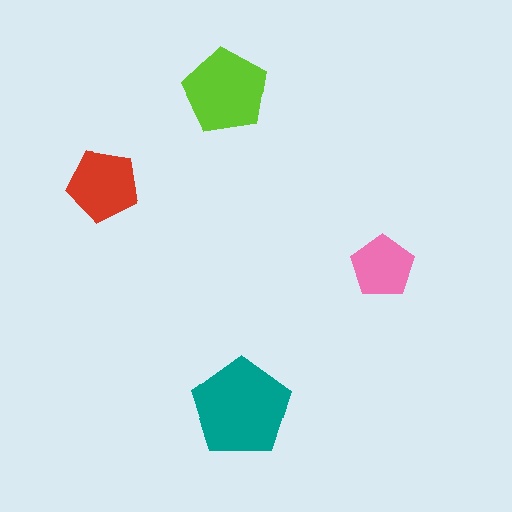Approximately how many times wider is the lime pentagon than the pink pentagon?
About 1.5 times wider.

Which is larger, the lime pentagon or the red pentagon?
The lime one.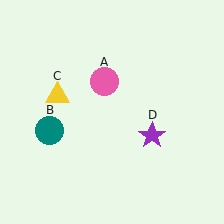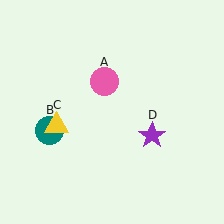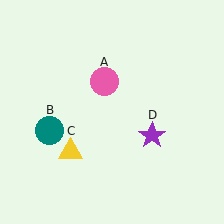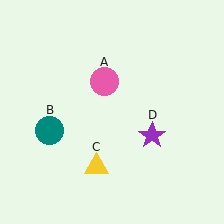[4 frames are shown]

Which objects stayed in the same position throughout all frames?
Pink circle (object A) and teal circle (object B) and purple star (object D) remained stationary.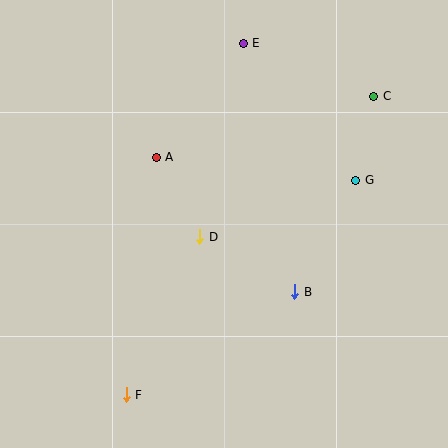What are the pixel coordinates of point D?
Point D is at (200, 237).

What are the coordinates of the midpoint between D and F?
The midpoint between D and F is at (163, 316).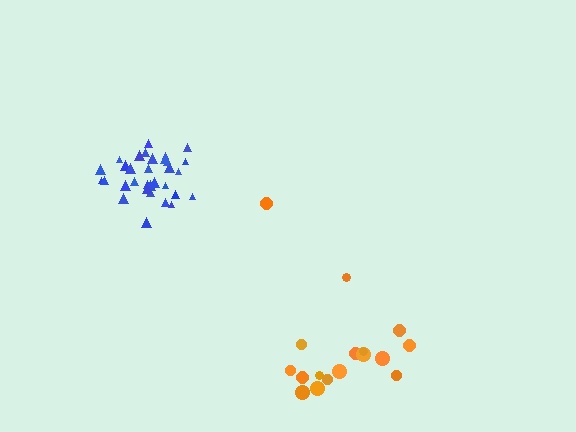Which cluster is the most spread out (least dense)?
Orange.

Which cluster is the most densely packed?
Blue.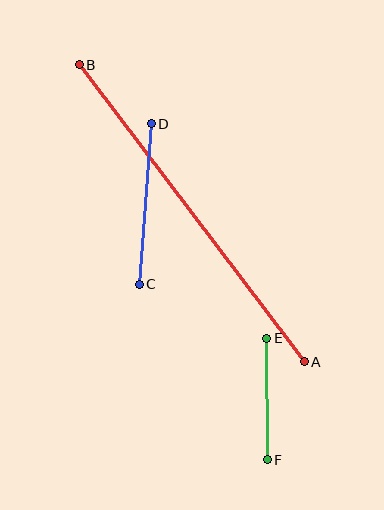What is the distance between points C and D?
The distance is approximately 161 pixels.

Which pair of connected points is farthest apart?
Points A and B are farthest apart.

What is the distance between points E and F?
The distance is approximately 122 pixels.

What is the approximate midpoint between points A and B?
The midpoint is at approximately (192, 213) pixels.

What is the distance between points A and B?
The distance is approximately 372 pixels.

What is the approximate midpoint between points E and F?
The midpoint is at approximately (267, 399) pixels.